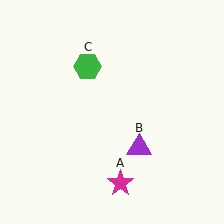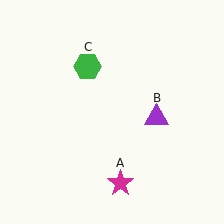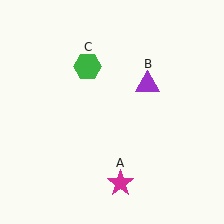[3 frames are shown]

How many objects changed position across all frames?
1 object changed position: purple triangle (object B).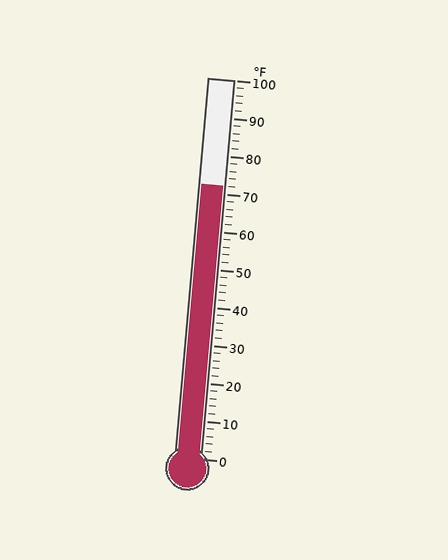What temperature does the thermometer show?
The thermometer shows approximately 72°F.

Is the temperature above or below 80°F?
The temperature is below 80°F.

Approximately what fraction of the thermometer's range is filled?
The thermometer is filled to approximately 70% of its range.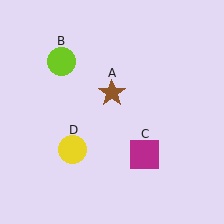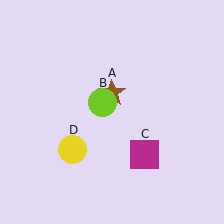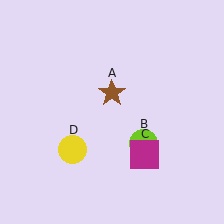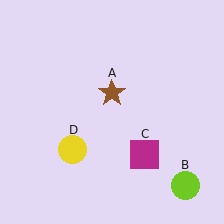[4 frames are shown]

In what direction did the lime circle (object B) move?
The lime circle (object B) moved down and to the right.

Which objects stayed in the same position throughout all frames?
Brown star (object A) and magenta square (object C) and yellow circle (object D) remained stationary.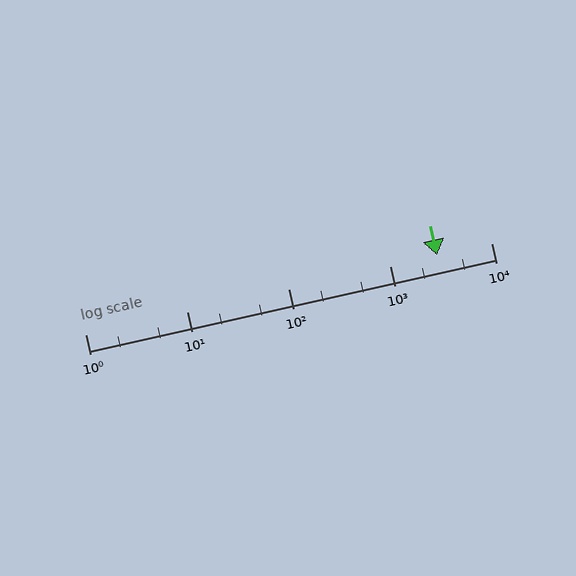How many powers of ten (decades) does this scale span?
The scale spans 4 decades, from 1 to 10000.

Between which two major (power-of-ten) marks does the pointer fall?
The pointer is between 1000 and 10000.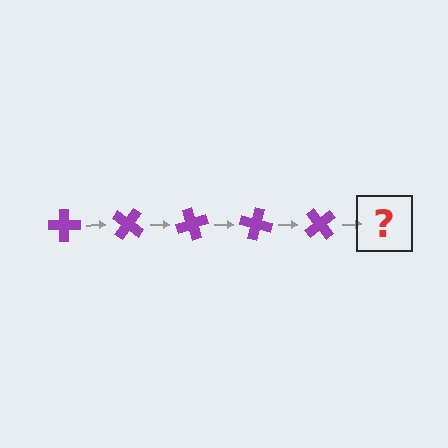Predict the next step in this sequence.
The next step is a purple cross rotated 175 degrees.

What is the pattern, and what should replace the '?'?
The pattern is that the cross rotates 35 degrees each step. The '?' should be a purple cross rotated 175 degrees.